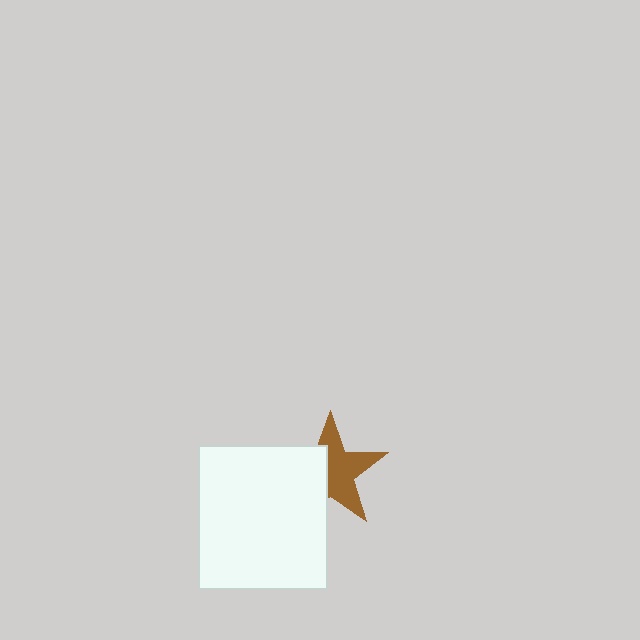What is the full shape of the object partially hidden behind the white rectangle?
The partially hidden object is a brown star.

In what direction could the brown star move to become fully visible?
The brown star could move right. That would shift it out from behind the white rectangle entirely.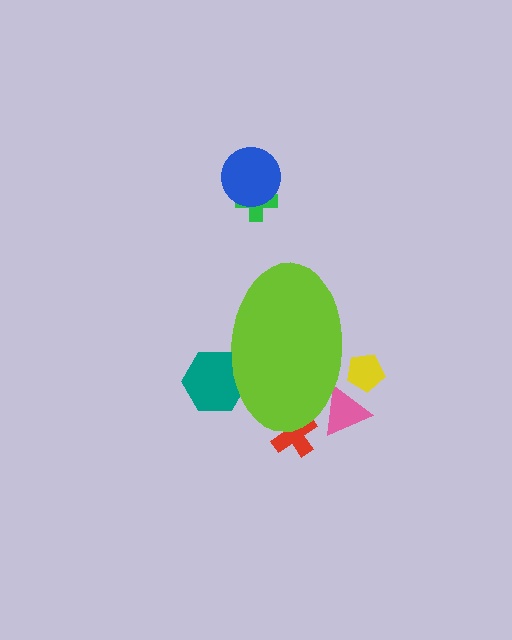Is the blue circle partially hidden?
No, the blue circle is fully visible.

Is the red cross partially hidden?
Yes, the red cross is partially hidden behind the lime ellipse.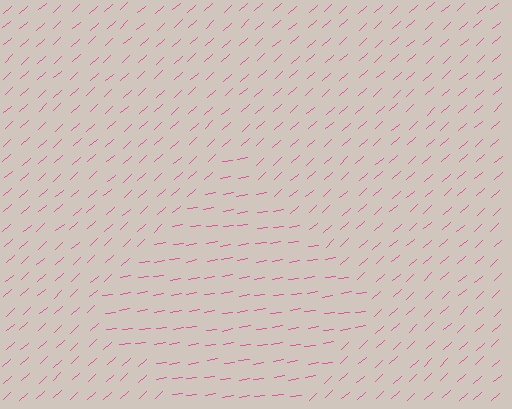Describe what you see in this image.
The image is filled with small pink line segments. A diamond region in the image has lines oriented differently from the surrounding lines, creating a visible texture boundary.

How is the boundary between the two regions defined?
The boundary is defined purely by a change in line orientation (approximately 33 degrees difference). All lines are the same color and thickness.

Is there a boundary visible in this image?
Yes, there is a texture boundary formed by a change in line orientation.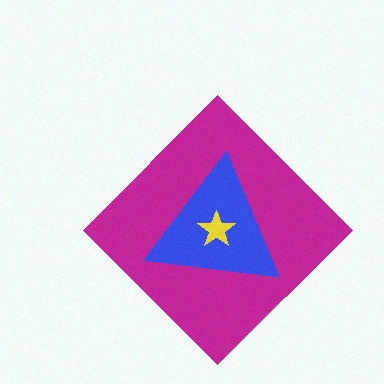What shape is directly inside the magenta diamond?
The blue triangle.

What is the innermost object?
The yellow star.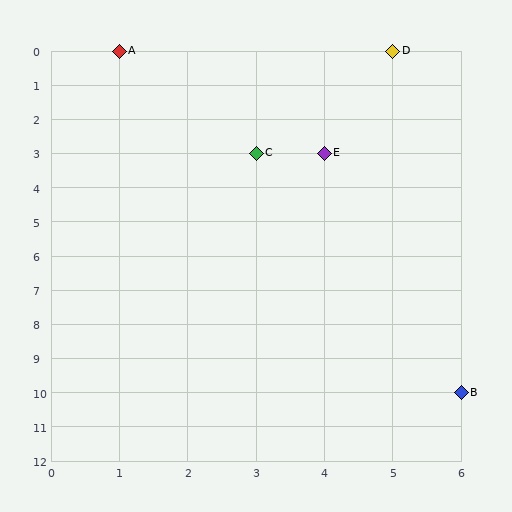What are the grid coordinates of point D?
Point D is at grid coordinates (5, 0).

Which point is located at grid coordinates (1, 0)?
Point A is at (1, 0).